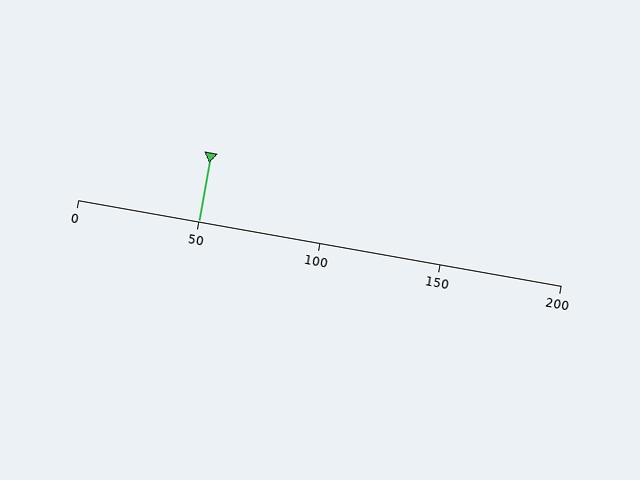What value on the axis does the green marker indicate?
The marker indicates approximately 50.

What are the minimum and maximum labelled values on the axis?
The axis runs from 0 to 200.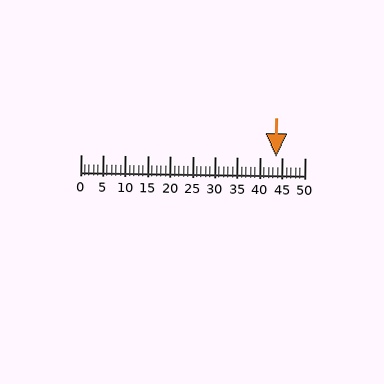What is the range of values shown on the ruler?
The ruler shows values from 0 to 50.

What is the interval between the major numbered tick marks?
The major tick marks are spaced 5 units apart.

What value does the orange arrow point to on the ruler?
The orange arrow points to approximately 44.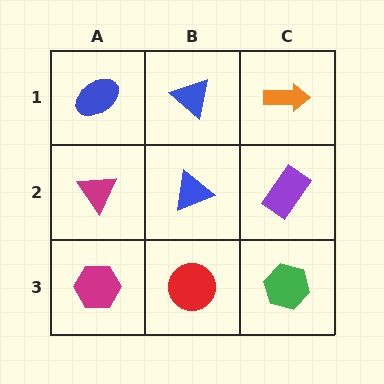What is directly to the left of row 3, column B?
A magenta hexagon.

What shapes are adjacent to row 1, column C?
A purple rectangle (row 2, column C), a blue triangle (row 1, column B).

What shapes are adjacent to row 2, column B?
A blue triangle (row 1, column B), a red circle (row 3, column B), a magenta triangle (row 2, column A), a purple rectangle (row 2, column C).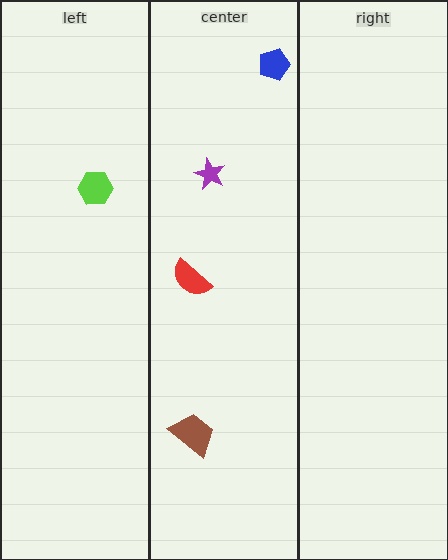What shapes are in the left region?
The lime hexagon.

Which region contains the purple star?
The center region.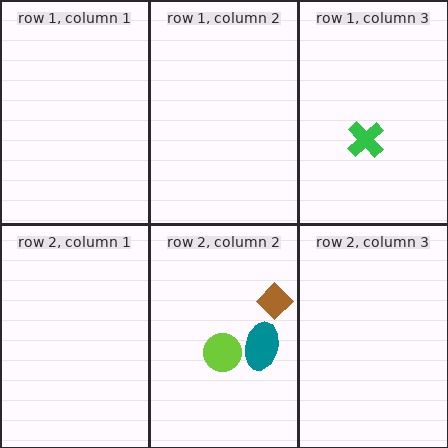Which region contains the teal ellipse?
The row 2, column 2 region.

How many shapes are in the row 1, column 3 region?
1.